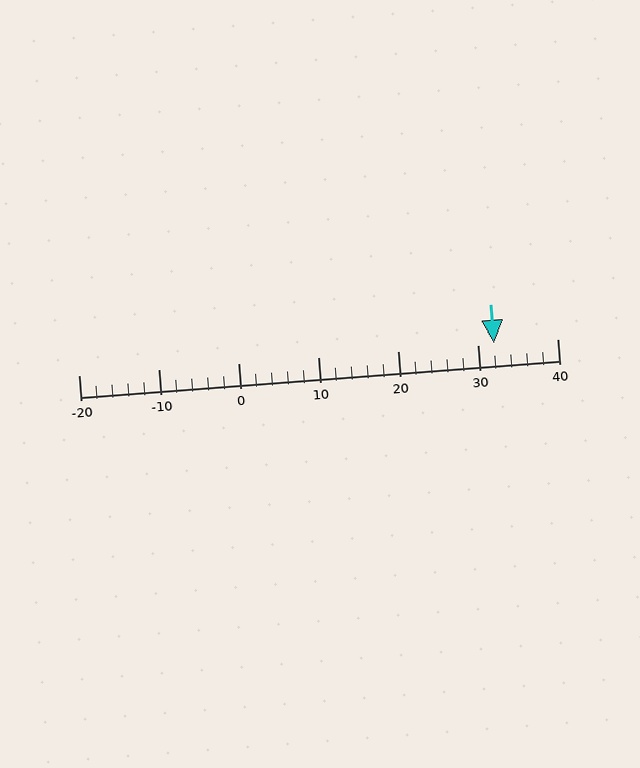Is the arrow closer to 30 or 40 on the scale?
The arrow is closer to 30.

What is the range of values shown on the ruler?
The ruler shows values from -20 to 40.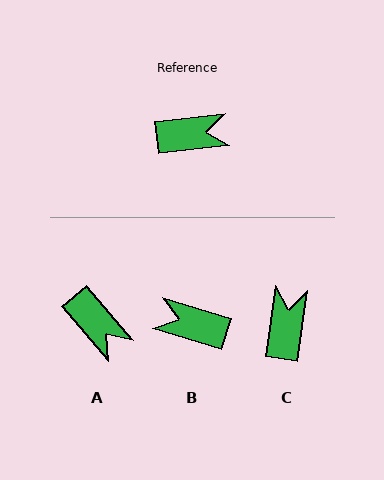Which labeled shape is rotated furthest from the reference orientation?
B, about 157 degrees away.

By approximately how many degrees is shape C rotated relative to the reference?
Approximately 76 degrees counter-clockwise.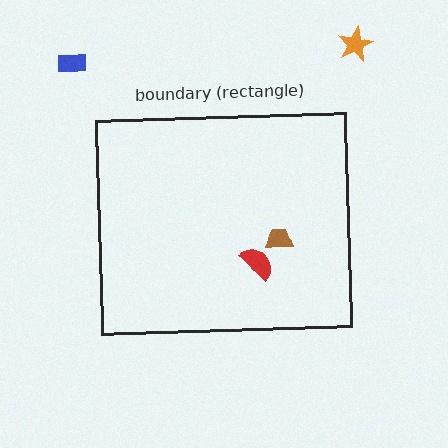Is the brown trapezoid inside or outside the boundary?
Inside.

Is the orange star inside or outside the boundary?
Outside.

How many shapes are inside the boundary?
2 inside, 2 outside.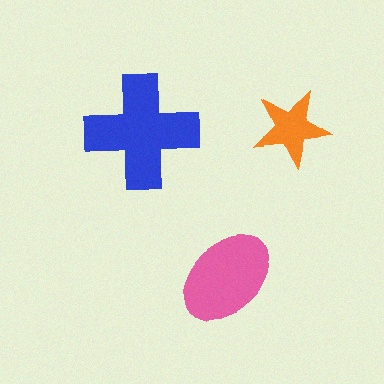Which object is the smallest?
The orange star.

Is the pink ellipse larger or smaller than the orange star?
Larger.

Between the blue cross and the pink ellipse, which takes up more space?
The blue cross.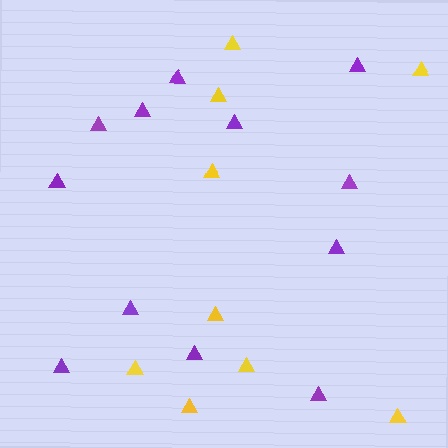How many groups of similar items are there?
There are 2 groups: one group of yellow triangles (9) and one group of purple triangles (12).